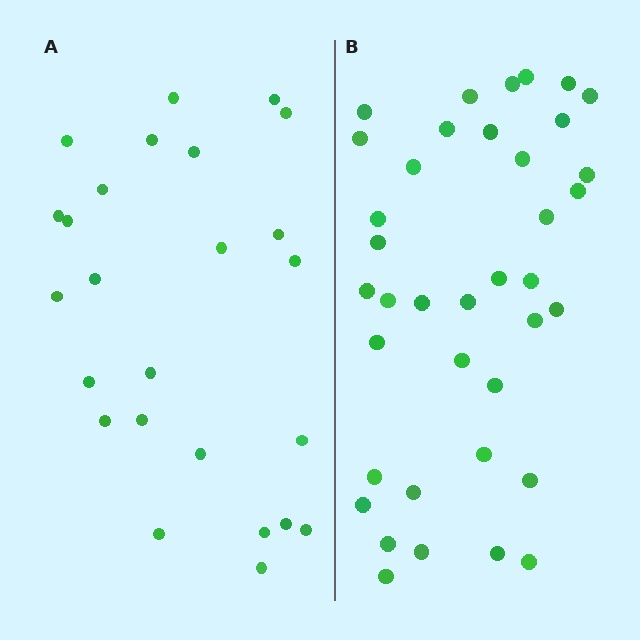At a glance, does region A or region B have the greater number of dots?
Region B (the right region) has more dots.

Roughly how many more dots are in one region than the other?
Region B has approximately 15 more dots than region A.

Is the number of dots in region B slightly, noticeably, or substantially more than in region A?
Region B has substantially more. The ratio is roughly 1.5 to 1.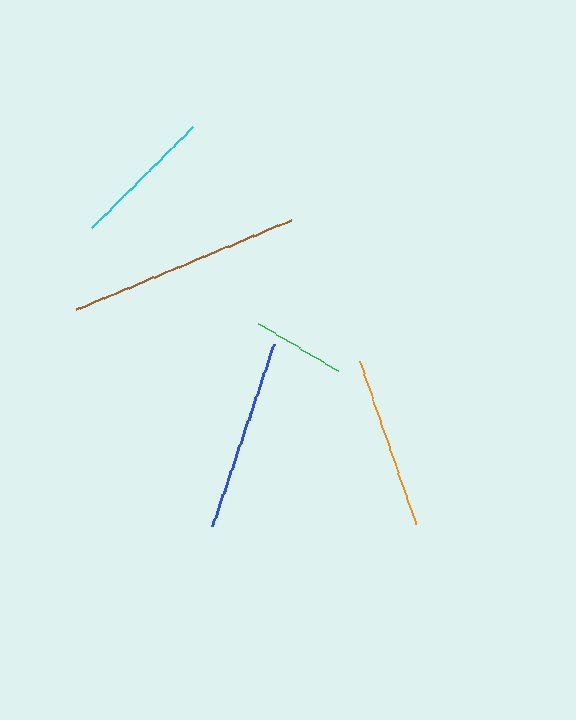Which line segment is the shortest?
The green line is the shortest at approximately 93 pixels.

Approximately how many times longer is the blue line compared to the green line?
The blue line is approximately 2.1 times the length of the green line.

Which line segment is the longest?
The brown line is the longest at approximately 233 pixels.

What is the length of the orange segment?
The orange segment is approximately 174 pixels long.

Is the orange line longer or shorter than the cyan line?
The orange line is longer than the cyan line.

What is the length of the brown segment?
The brown segment is approximately 233 pixels long.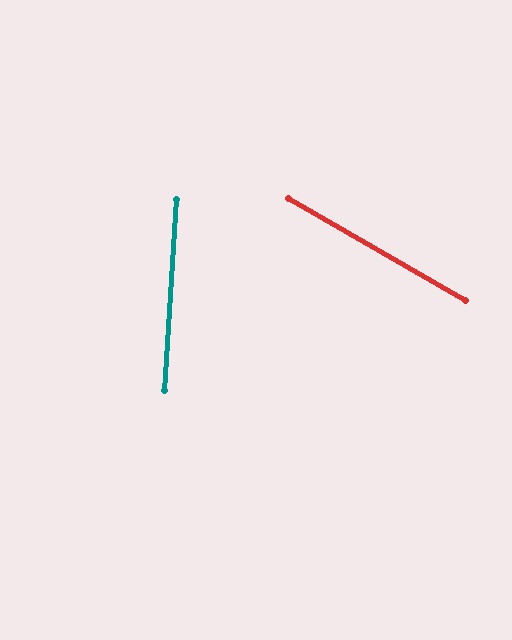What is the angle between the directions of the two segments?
Approximately 64 degrees.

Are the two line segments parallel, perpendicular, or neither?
Neither parallel nor perpendicular — they differ by about 64°.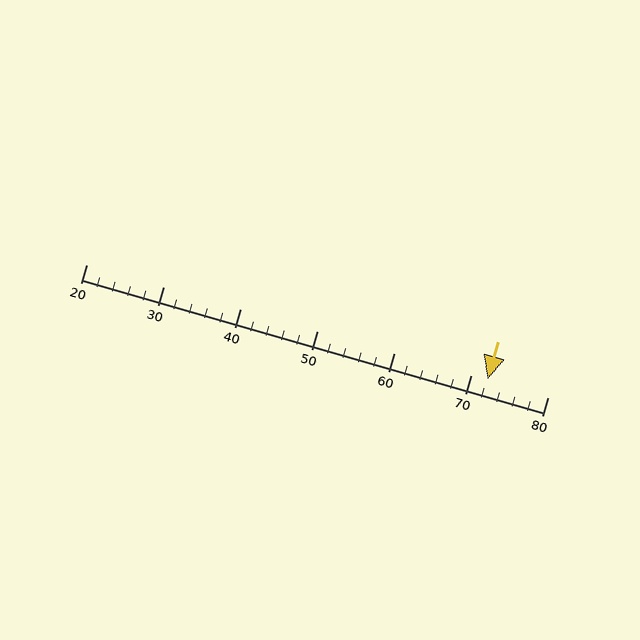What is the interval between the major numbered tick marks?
The major tick marks are spaced 10 units apart.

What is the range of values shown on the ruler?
The ruler shows values from 20 to 80.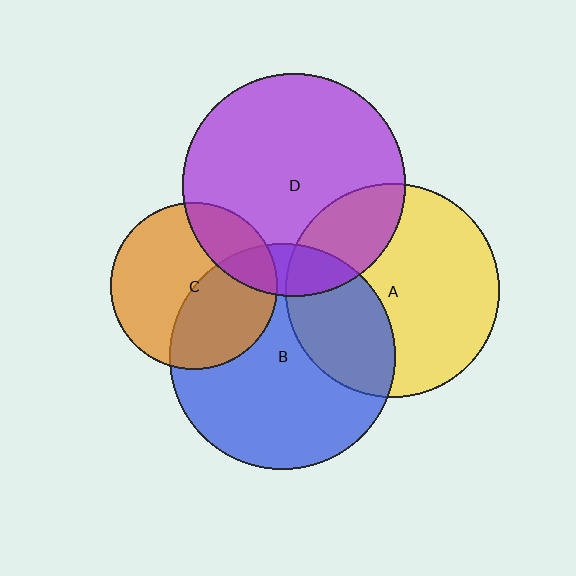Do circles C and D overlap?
Yes.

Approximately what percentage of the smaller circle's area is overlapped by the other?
Approximately 20%.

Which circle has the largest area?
Circle B (blue).